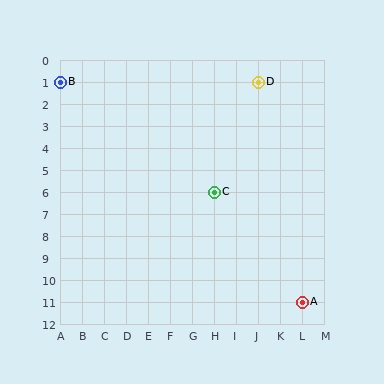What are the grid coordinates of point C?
Point C is at grid coordinates (H, 6).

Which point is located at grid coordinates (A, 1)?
Point B is at (A, 1).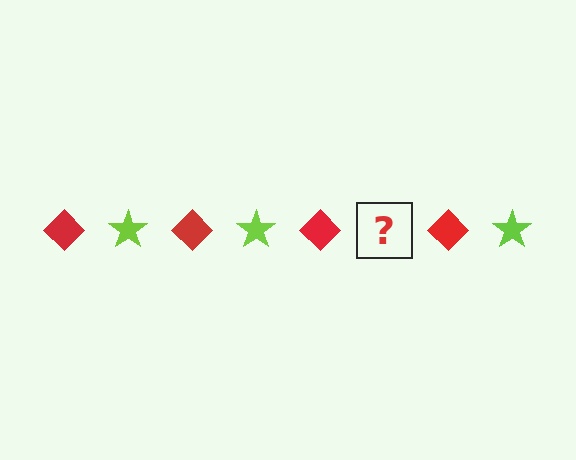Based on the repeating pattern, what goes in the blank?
The blank should be a lime star.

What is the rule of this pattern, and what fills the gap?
The rule is that the pattern alternates between red diamond and lime star. The gap should be filled with a lime star.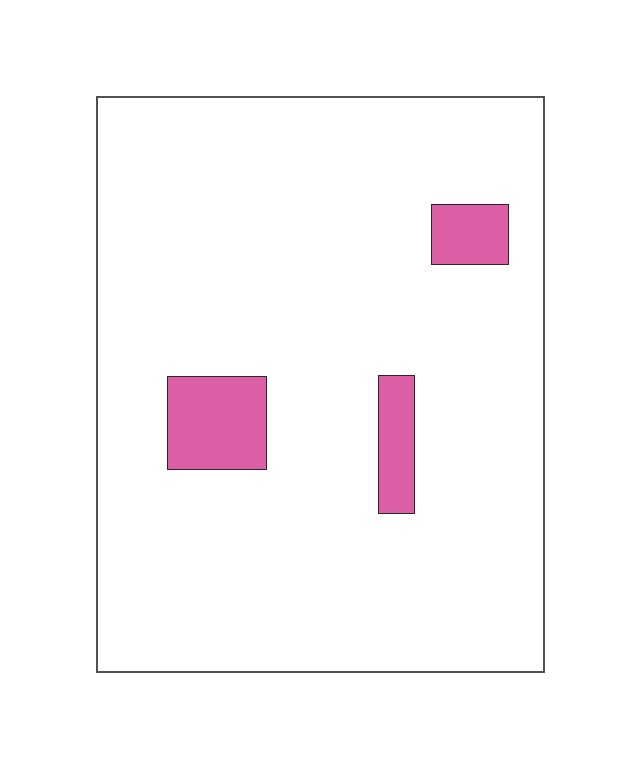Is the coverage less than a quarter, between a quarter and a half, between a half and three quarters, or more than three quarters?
Less than a quarter.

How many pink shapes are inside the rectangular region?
3.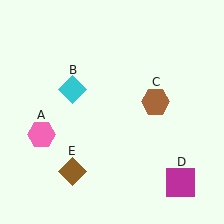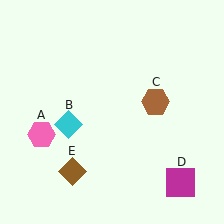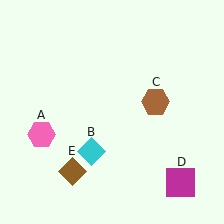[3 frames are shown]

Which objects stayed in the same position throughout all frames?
Pink hexagon (object A) and brown hexagon (object C) and magenta square (object D) and brown diamond (object E) remained stationary.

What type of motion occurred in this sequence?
The cyan diamond (object B) rotated counterclockwise around the center of the scene.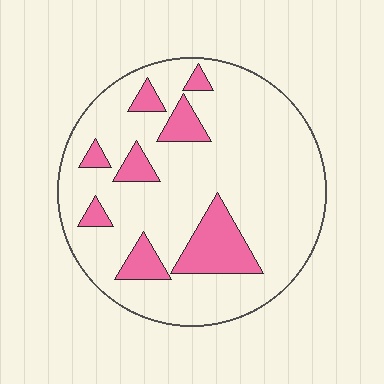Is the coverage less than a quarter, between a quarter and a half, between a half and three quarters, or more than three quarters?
Less than a quarter.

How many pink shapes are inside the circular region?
8.